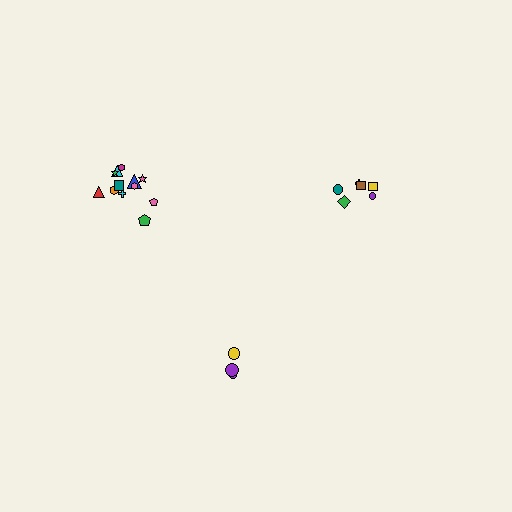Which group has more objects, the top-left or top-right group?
The top-left group.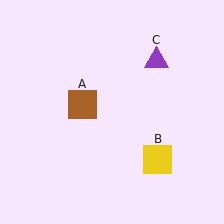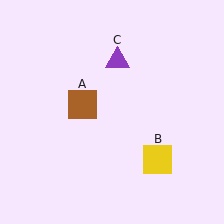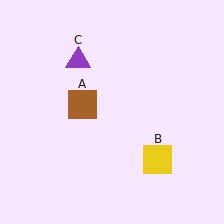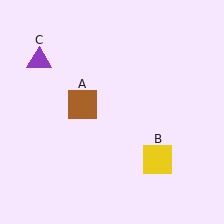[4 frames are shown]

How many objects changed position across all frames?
1 object changed position: purple triangle (object C).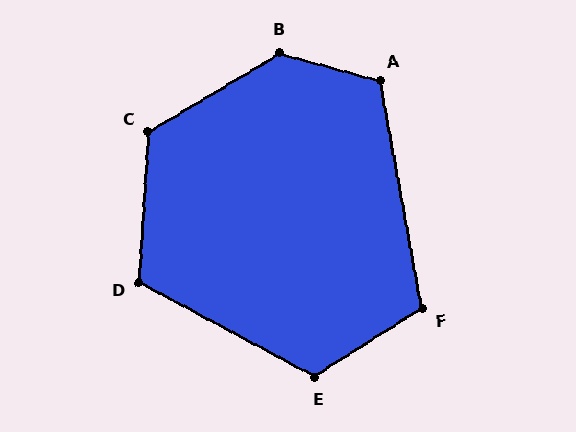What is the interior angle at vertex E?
Approximately 119 degrees (obtuse).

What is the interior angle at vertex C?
Approximately 124 degrees (obtuse).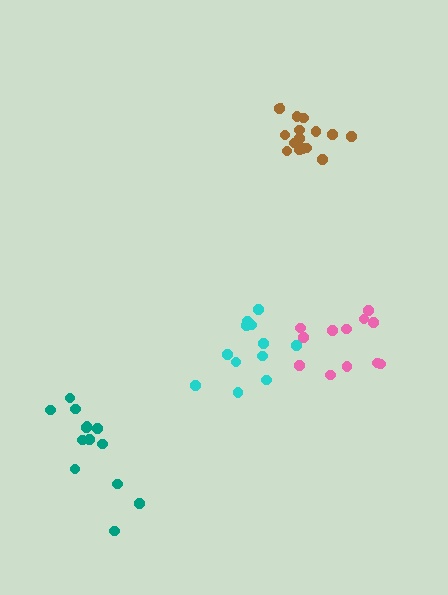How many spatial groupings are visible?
There are 4 spatial groupings.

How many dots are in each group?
Group 1: 15 dots, Group 2: 12 dots, Group 3: 13 dots, Group 4: 12 dots (52 total).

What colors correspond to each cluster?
The clusters are colored: brown, cyan, teal, pink.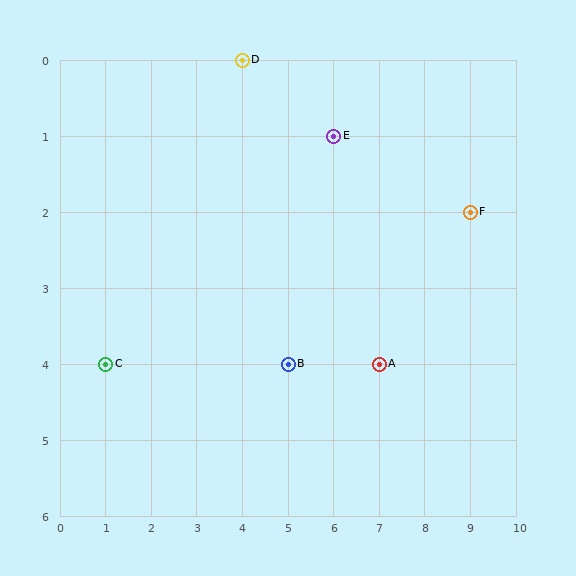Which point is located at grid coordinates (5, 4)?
Point B is at (5, 4).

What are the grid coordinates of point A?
Point A is at grid coordinates (7, 4).